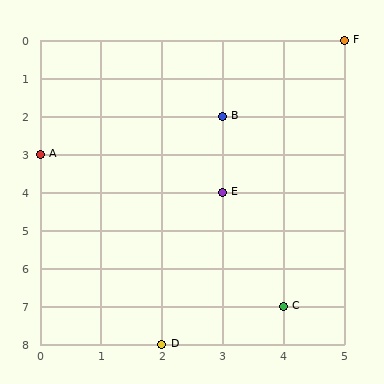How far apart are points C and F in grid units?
Points C and F are 1 column and 7 rows apart (about 7.1 grid units diagonally).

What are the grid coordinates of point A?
Point A is at grid coordinates (0, 3).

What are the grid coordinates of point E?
Point E is at grid coordinates (3, 4).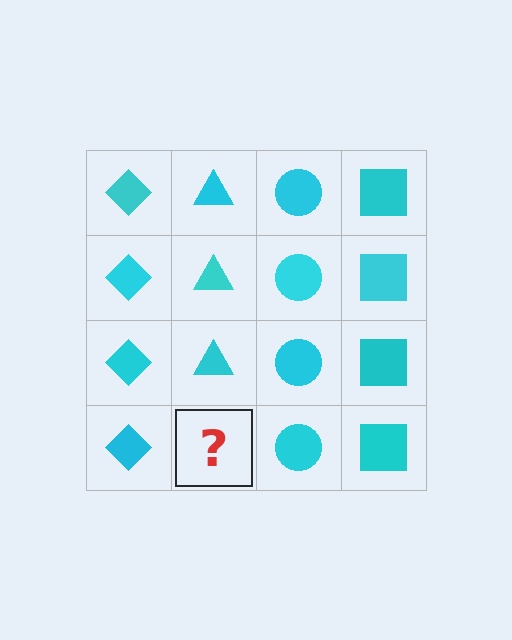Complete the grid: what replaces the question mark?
The question mark should be replaced with a cyan triangle.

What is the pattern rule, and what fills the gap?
The rule is that each column has a consistent shape. The gap should be filled with a cyan triangle.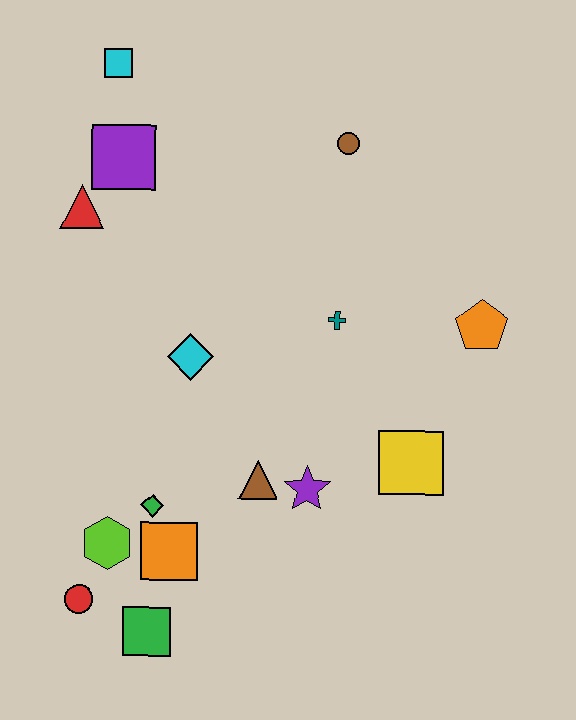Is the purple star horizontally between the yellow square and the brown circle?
No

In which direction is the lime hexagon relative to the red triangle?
The lime hexagon is below the red triangle.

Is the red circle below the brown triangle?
Yes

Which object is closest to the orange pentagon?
The teal cross is closest to the orange pentagon.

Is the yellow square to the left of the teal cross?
No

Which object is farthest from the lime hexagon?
The cyan square is farthest from the lime hexagon.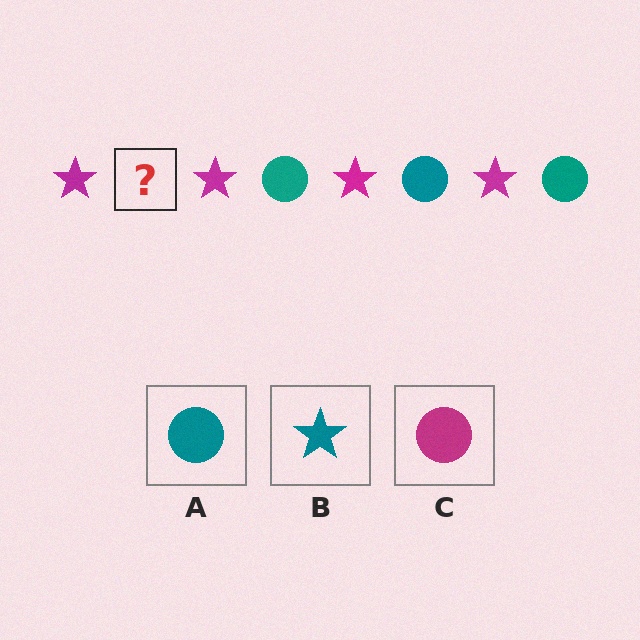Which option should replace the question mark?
Option A.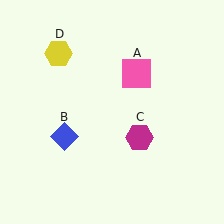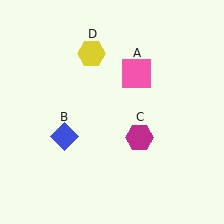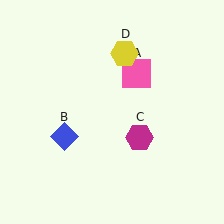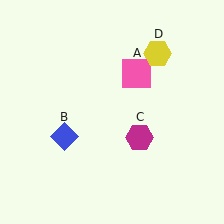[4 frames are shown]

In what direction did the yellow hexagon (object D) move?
The yellow hexagon (object D) moved right.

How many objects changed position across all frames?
1 object changed position: yellow hexagon (object D).